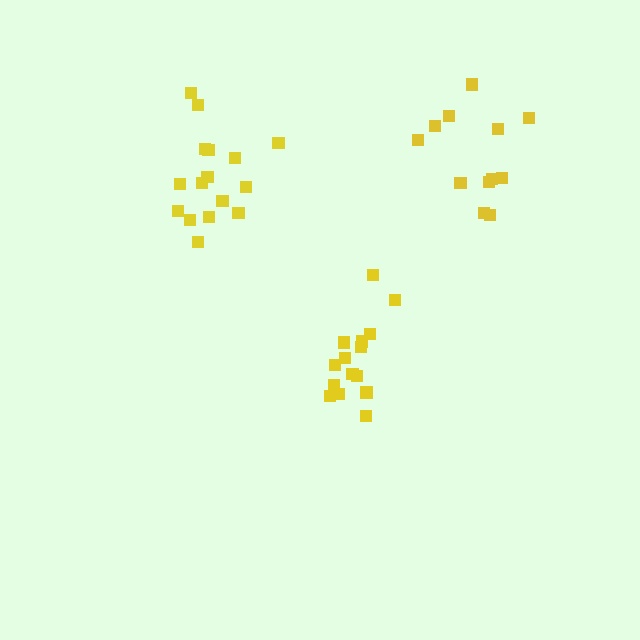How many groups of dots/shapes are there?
There are 3 groups.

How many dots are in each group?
Group 1: 15 dots, Group 2: 16 dots, Group 3: 12 dots (43 total).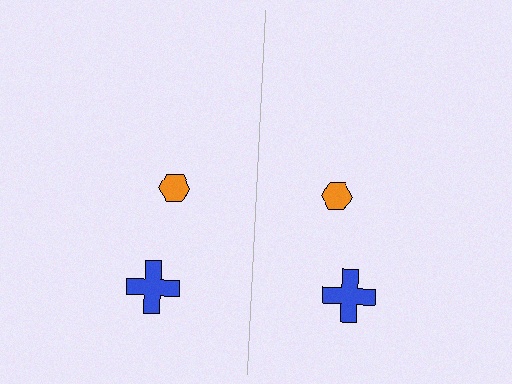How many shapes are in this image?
There are 4 shapes in this image.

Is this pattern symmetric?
Yes, this pattern has bilateral (reflection) symmetry.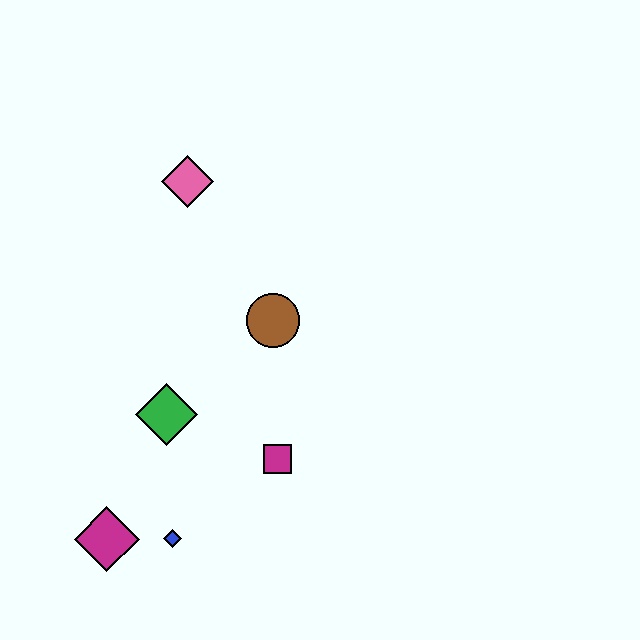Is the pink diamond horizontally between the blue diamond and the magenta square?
Yes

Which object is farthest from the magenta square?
The pink diamond is farthest from the magenta square.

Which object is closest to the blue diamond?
The magenta diamond is closest to the blue diamond.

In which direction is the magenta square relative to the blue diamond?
The magenta square is to the right of the blue diamond.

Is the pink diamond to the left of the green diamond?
No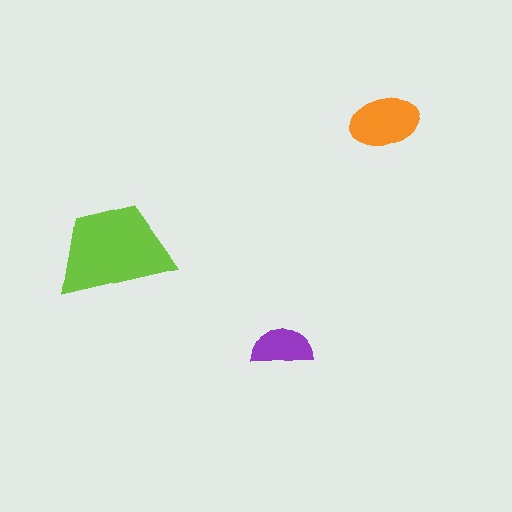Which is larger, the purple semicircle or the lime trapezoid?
The lime trapezoid.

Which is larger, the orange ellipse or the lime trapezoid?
The lime trapezoid.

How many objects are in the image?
There are 3 objects in the image.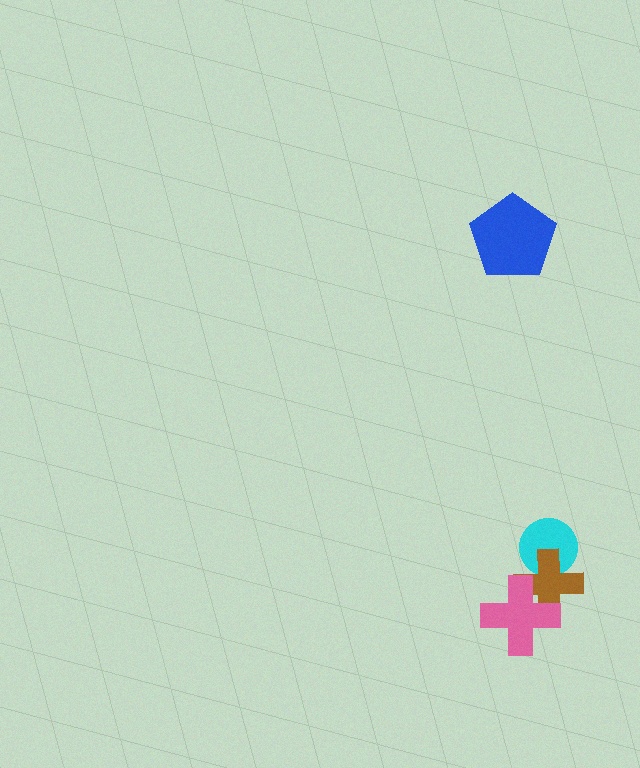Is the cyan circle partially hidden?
Yes, it is partially covered by another shape.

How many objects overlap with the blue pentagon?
0 objects overlap with the blue pentagon.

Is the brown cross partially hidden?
Yes, it is partially covered by another shape.